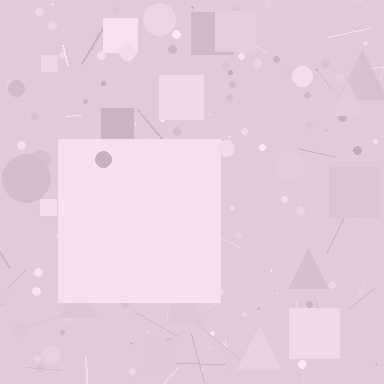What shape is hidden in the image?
A square is hidden in the image.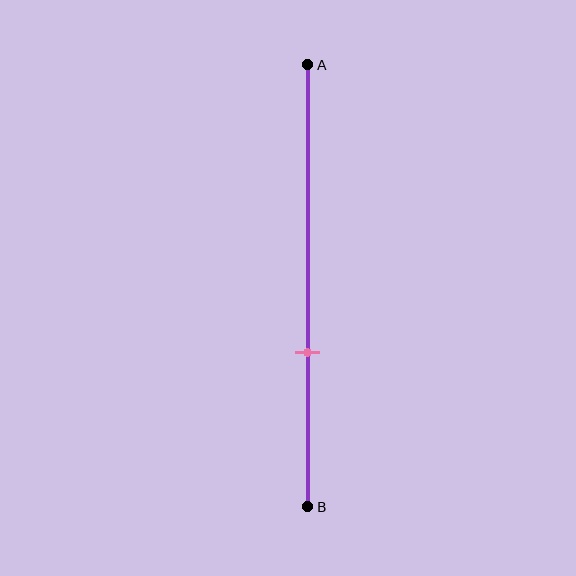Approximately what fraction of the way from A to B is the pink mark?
The pink mark is approximately 65% of the way from A to B.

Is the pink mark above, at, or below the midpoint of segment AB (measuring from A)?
The pink mark is below the midpoint of segment AB.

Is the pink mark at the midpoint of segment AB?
No, the mark is at about 65% from A, not at the 50% midpoint.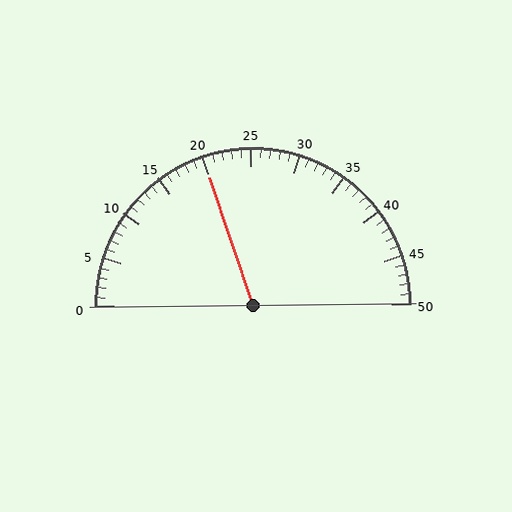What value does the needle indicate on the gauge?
The needle indicates approximately 20.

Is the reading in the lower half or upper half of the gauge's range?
The reading is in the lower half of the range (0 to 50).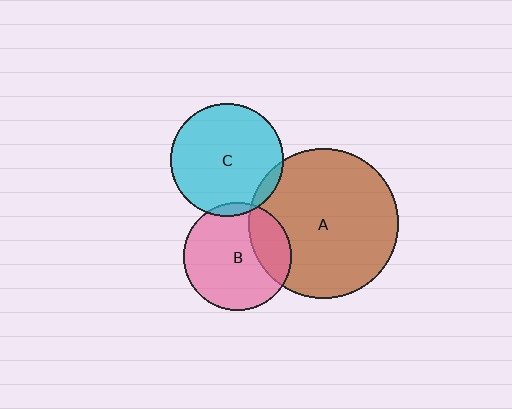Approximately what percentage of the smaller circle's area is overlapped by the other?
Approximately 25%.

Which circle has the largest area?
Circle A (brown).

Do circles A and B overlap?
Yes.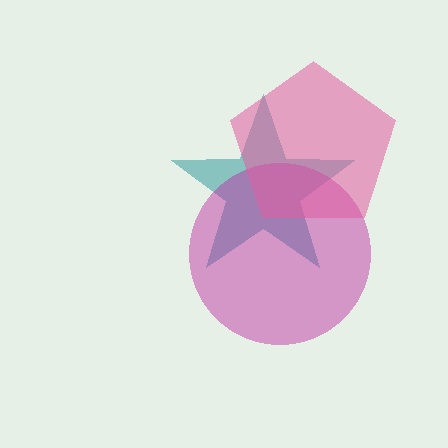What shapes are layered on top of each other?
The layered shapes are: a teal star, a magenta circle, a pink pentagon.